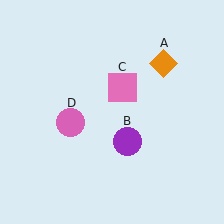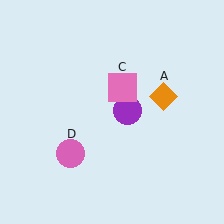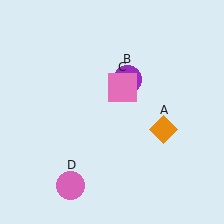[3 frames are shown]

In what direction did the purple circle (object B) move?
The purple circle (object B) moved up.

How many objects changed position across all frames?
3 objects changed position: orange diamond (object A), purple circle (object B), pink circle (object D).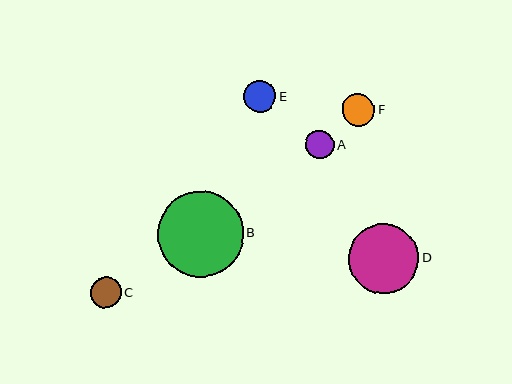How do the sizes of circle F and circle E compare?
Circle F and circle E are approximately the same size.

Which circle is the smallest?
Circle A is the smallest with a size of approximately 28 pixels.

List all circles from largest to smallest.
From largest to smallest: B, D, F, E, C, A.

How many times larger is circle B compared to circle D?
Circle B is approximately 1.2 times the size of circle D.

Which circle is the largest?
Circle B is the largest with a size of approximately 86 pixels.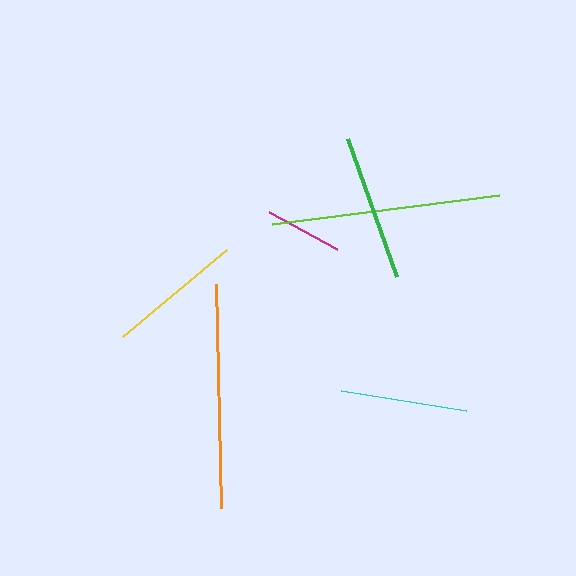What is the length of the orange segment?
The orange segment is approximately 224 pixels long.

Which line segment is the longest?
The lime line is the longest at approximately 229 pixels.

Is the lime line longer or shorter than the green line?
The lime line is longer than the green line.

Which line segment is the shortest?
The magenta line is the shortest at approximately 77 pixels.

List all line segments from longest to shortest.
From longest to shortest: lime, orange, green, yellow, cyan, magenta.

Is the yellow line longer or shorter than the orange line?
The orange line is longer than the yellow line.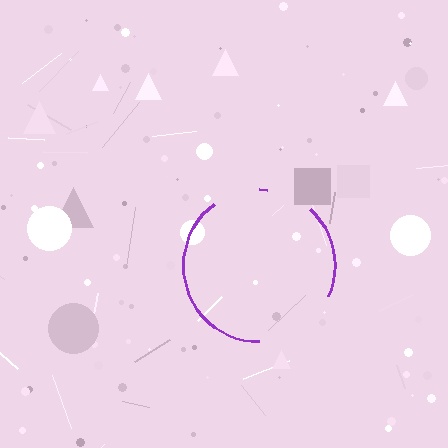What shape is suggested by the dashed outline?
The dashed outline suggests a circle.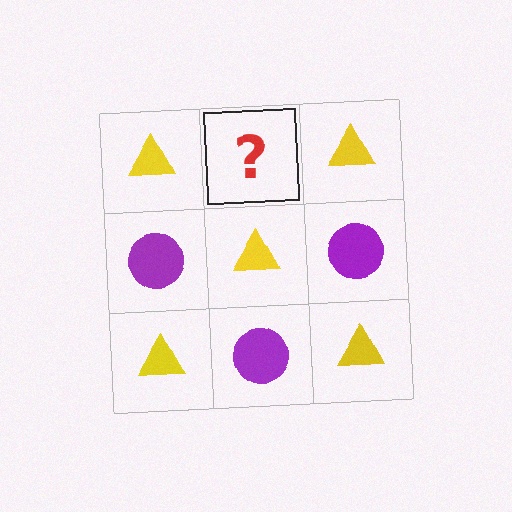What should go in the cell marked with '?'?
The missing cell should contain a purple circle.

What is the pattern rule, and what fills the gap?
The rule is that it alternates yellow triangle and purple circle in a checkerboard pattern. The gap should be filled with a purple circle.